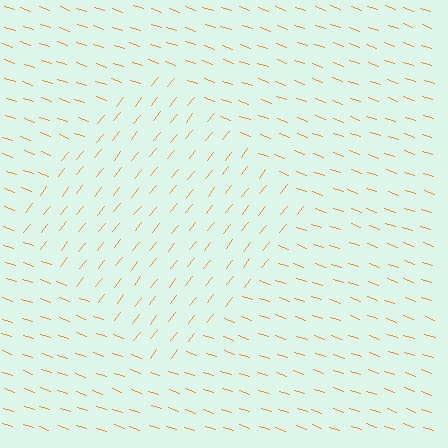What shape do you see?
I see a diamond.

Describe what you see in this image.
The image is filled with small orange line segments. A diamond region in the image has lines oriented differently from the surrounding lines, creating a visible texture boundary.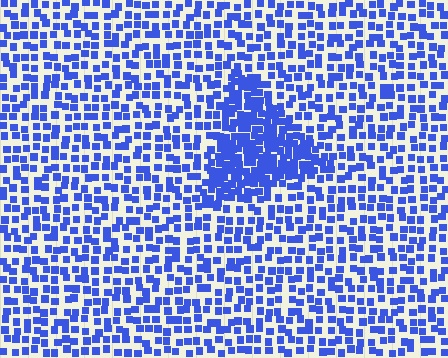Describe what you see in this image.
The image contains small blue elements arranged at two different densities. A triangle-shaped region is visible where the elements are more densely packed than the surrounding area.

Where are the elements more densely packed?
The elements are more densely packed inside the triangle boundary.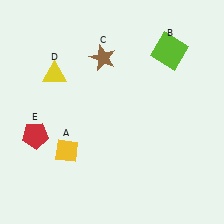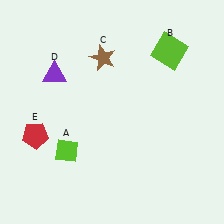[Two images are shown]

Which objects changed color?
A changed from yellow to lime. D changed from yellow to purple.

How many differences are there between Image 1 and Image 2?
There are 2 differences between the two images.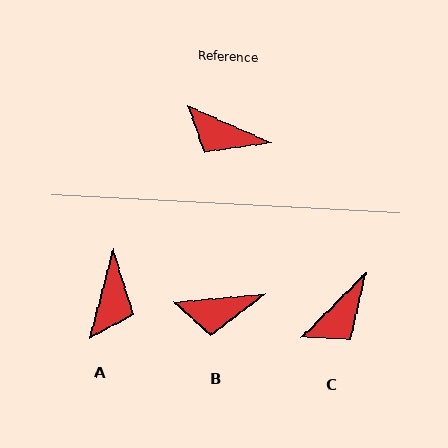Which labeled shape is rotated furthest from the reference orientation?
A, about 100 degrees away.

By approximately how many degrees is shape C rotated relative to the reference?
Approximately 69 degrees counter-clockwise.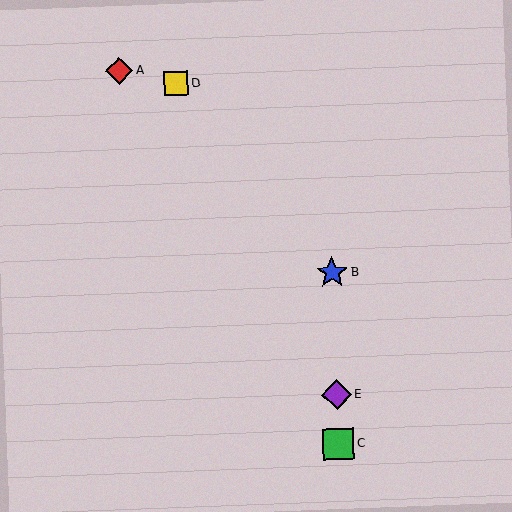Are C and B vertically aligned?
Yes, both are at x≈338.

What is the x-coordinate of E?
Object E is at x≈337.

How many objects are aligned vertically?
3 objects (B, C, E) are aligned vertically.